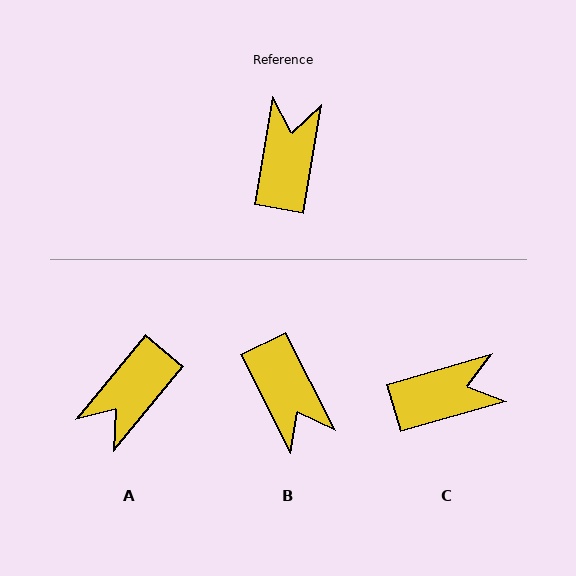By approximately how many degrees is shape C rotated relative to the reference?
Approximately 64 degrees clockwise.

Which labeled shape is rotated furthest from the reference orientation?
A, about 150 degrees away.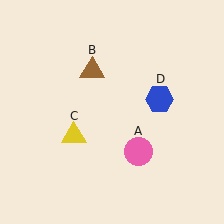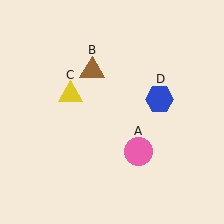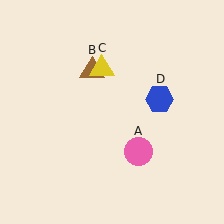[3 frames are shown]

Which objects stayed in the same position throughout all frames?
Pink circle (object A) and brown triangle (object B) and blue hexagon (object D) remained stationary.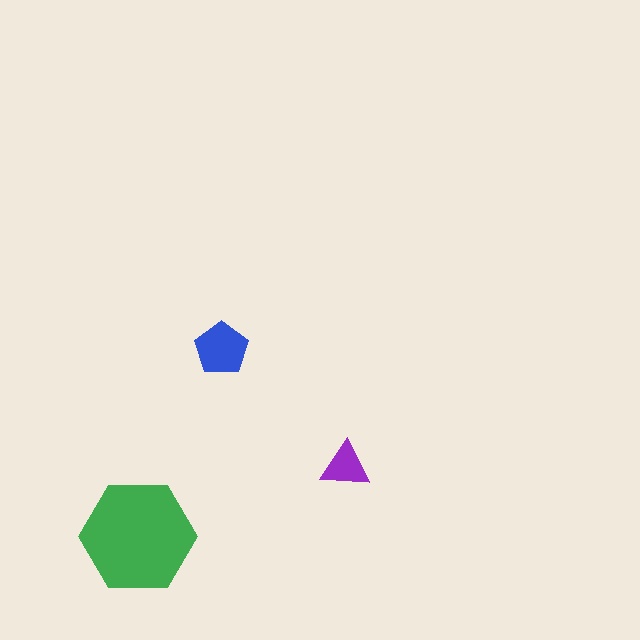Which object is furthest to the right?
The purple triangle is rightmost.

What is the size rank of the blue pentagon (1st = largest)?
2nd.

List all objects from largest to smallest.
The green hexagon, the blue pentagon, the purple triangle.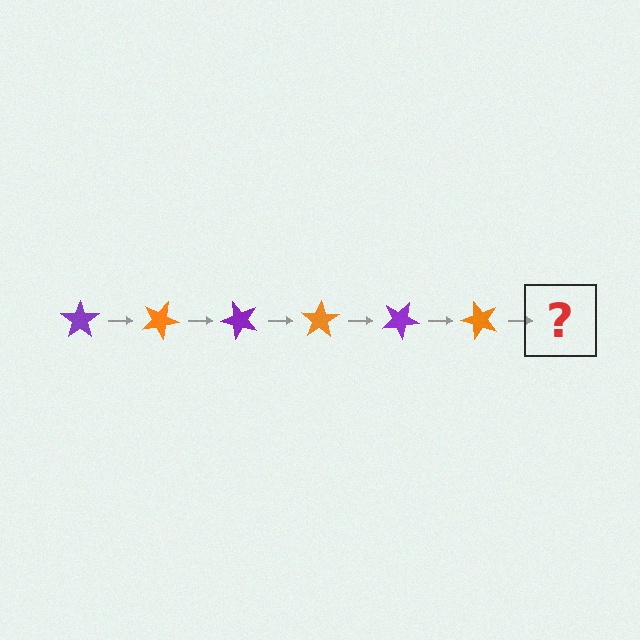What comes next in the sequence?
The next element should be a purple star, rotated 150 degrees from the start.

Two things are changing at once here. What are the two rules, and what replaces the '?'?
The two rules are that it rotates 25 degrees each step and the color cycles through purple and orange. The '?' should be a purple star, rotated 150 degrees from the start.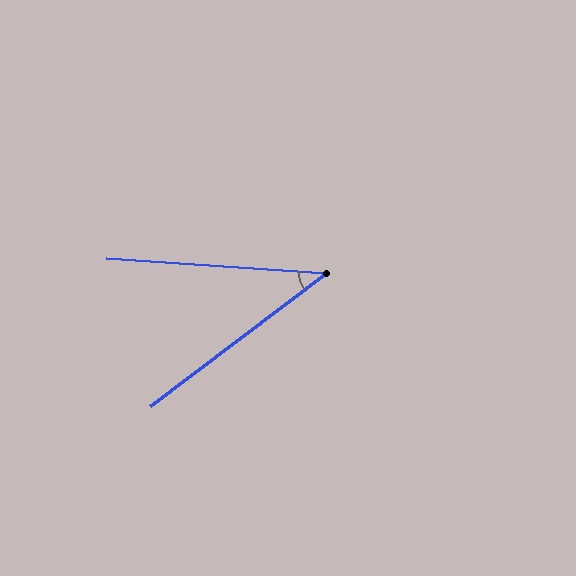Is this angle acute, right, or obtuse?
It is acute.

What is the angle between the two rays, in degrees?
Approximately 41 degrees.